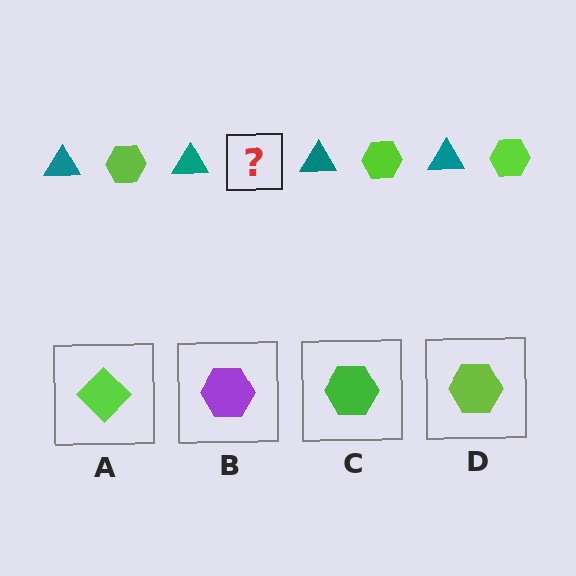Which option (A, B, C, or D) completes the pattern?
D.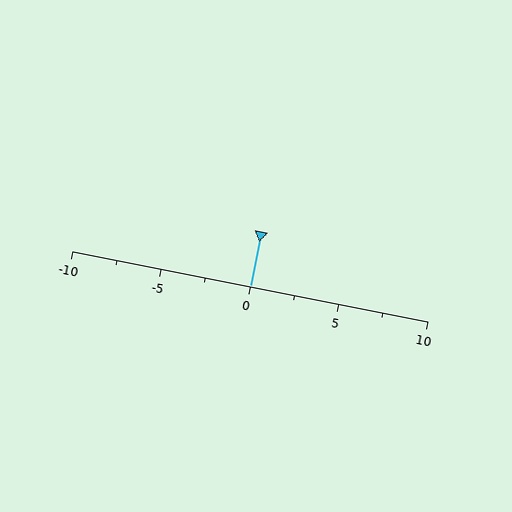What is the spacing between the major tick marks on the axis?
The major ticks are spaced 5 apart.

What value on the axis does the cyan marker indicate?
The marker indicates approximately 0.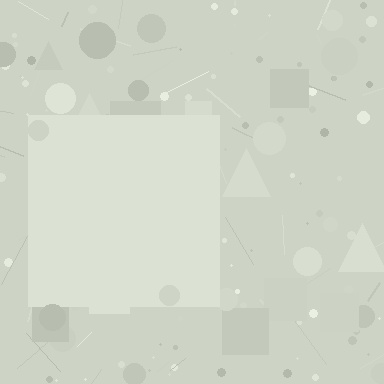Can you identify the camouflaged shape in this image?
The camouflaged shape is a square.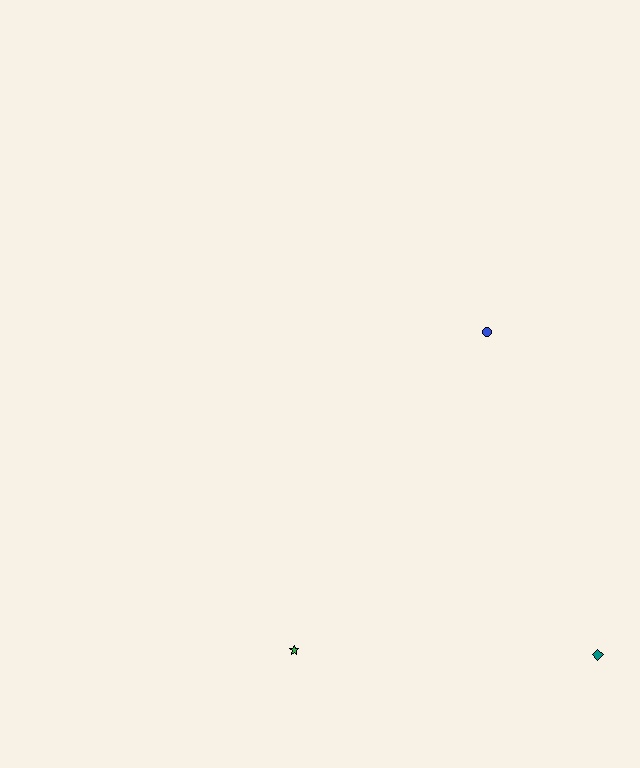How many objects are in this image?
There are 3 objects.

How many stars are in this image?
There is 1 star.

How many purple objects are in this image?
There are no purple objects.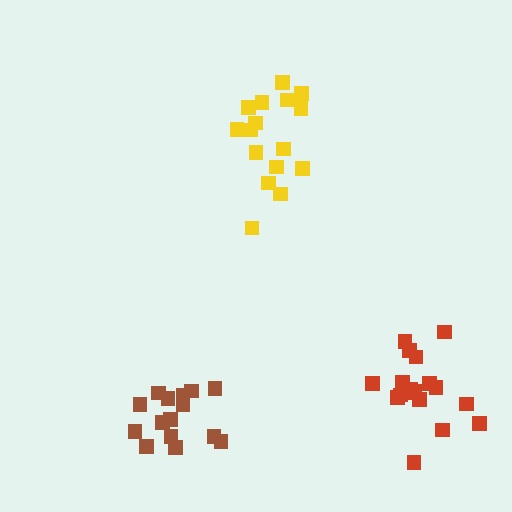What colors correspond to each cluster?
The clusters are colored: yellow, red, brown.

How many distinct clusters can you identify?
There are 3 distinct clusters.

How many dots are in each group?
Group 1: 16 dots, Group 2: 18 dots, Group 3: 15 dots (49 total).